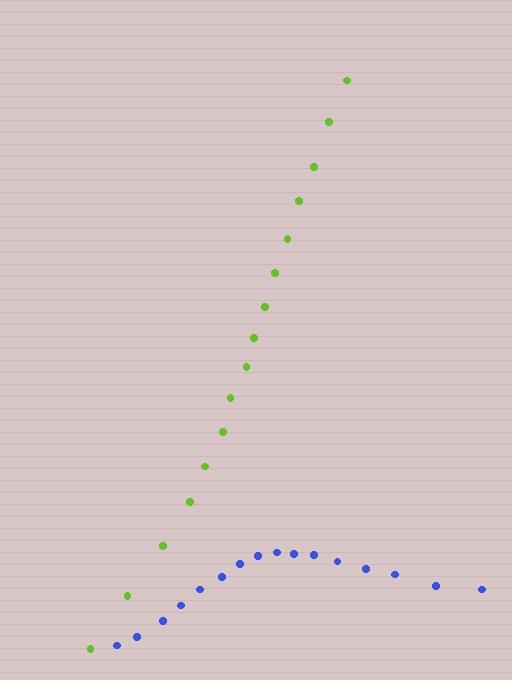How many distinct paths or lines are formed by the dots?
There are 2 distinct paths.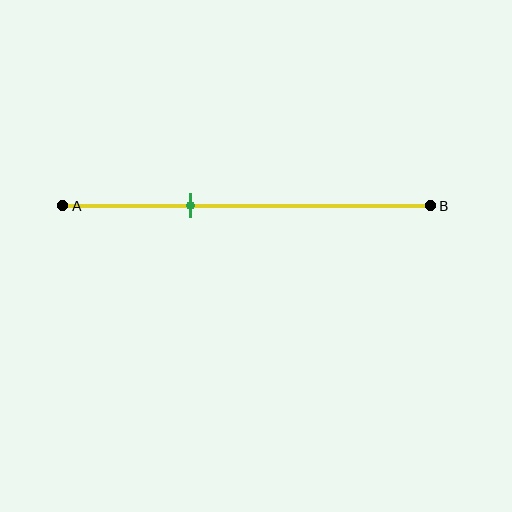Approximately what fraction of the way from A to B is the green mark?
The green mark is approximately 35% of the way from A to B.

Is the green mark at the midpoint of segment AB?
No, the mark is at about 35% from A, not at the 50% midpoint.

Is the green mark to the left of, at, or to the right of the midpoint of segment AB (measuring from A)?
The green mark is to the left of the midpoint of segment AB.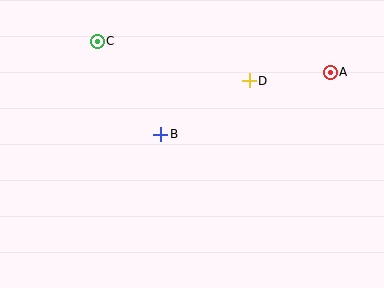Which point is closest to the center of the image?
Point B at (161, 134) is closest to the center.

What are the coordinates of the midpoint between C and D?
The midpoint between C and D is at (173, 61).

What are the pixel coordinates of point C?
Point C is at (97, 41).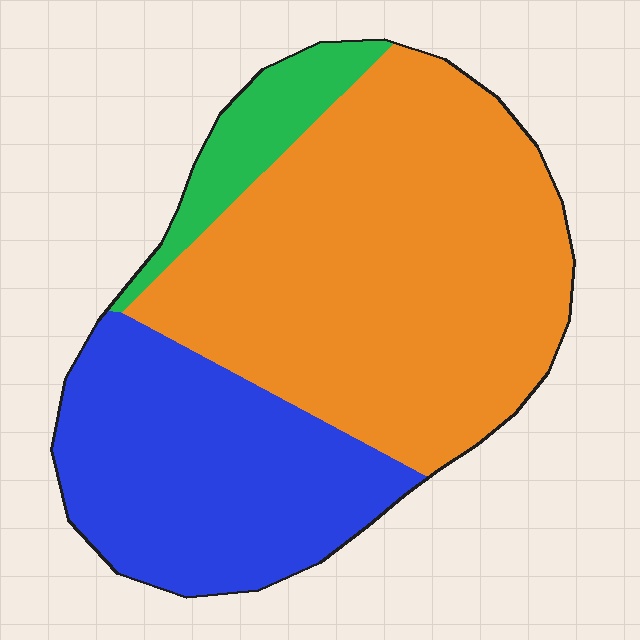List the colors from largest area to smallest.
From largest to smallest: orange, blue, green.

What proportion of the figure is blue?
Blue takes up between a quarter and a half of the figure.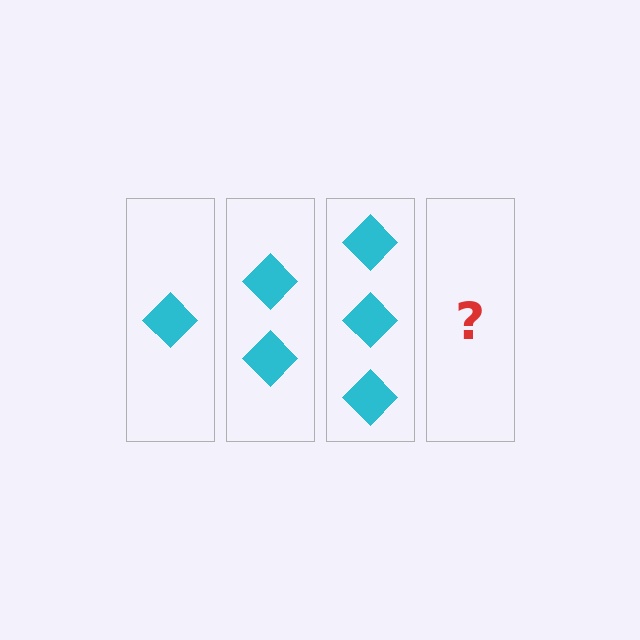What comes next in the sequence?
The next element should be 4 diamonds.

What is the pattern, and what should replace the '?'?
The pattern is that each step adds one more diamond. The '?' should be 4 diamonds.